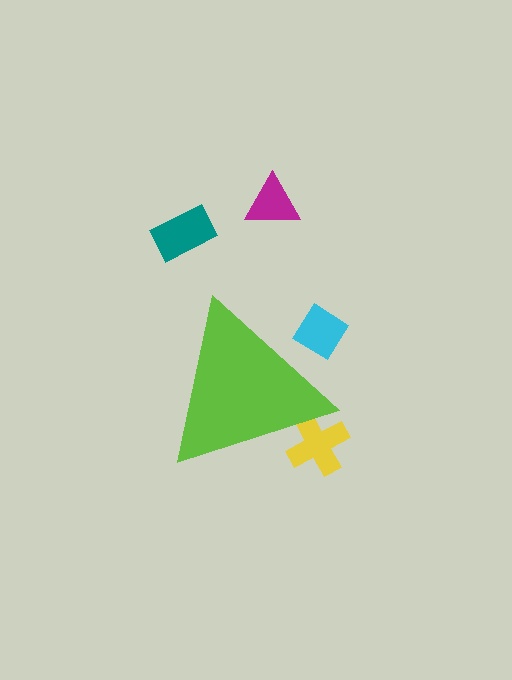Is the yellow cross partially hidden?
Yes, the yellow cross is partially hidden behind the lime triangle.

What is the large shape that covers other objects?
A lime triangle.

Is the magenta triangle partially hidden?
No, the magenta triangle is fully visible.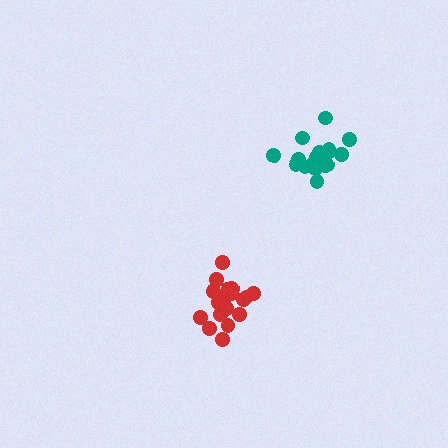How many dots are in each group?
Group 1: 17 dots, Group 2: 18 dots (35 total).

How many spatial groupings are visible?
There are 2 spatial groupings.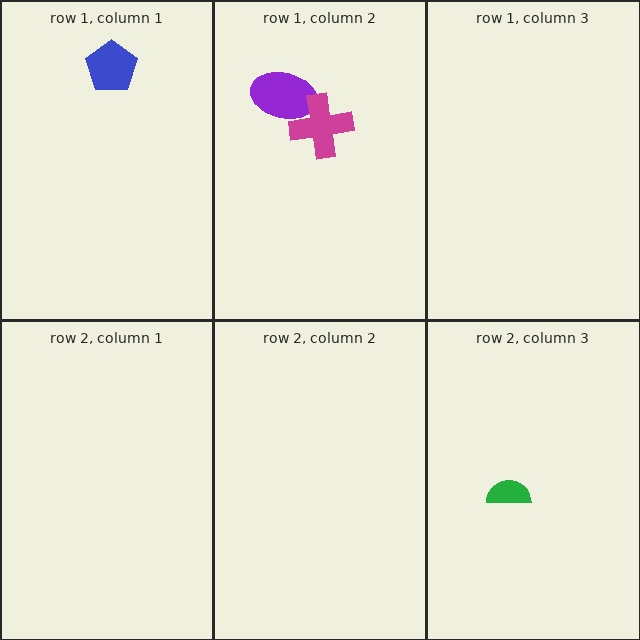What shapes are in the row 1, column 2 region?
The purple ellipse, the magenta cross.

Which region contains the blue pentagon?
The row 1, column 1 region.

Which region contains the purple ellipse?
The row 1, column 2 region.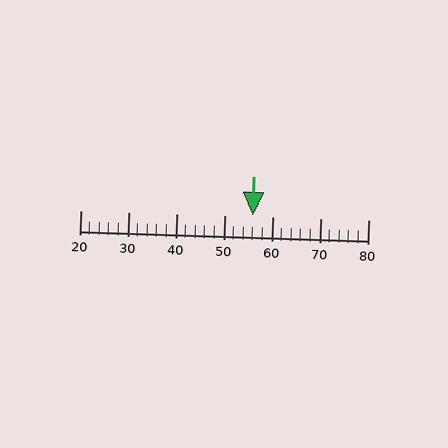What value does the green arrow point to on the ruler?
The green arrow points to approximately 56.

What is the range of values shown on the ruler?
The ruler shows values from 20 to 80.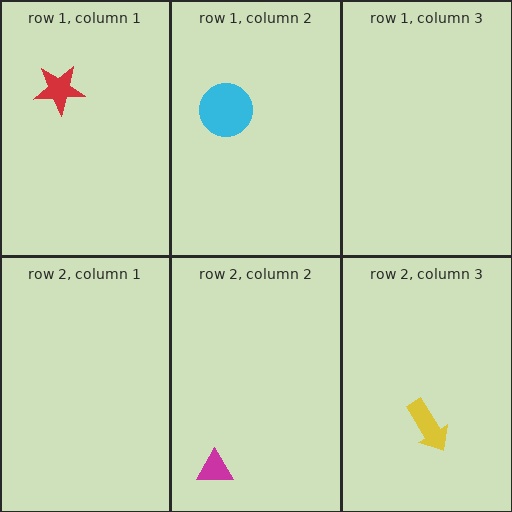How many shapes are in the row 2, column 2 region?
1.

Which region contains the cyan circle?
The row 1, column 2 region.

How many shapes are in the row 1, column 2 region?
1.